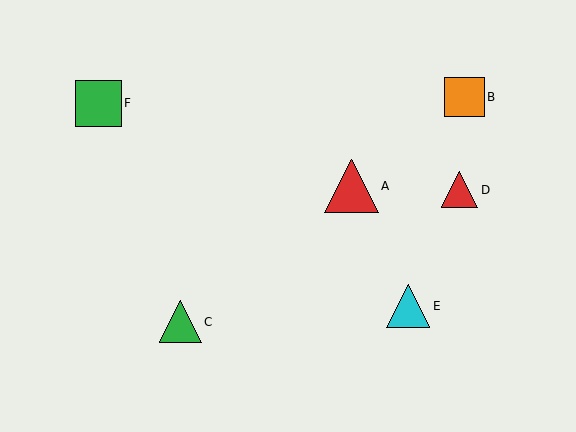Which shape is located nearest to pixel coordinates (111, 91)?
The green square (labeled F) at (98, 103) is nearest to that location.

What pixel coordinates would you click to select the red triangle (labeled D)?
Click at (460, 190) to select the red triangle D.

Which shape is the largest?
The red triangle (labeled A) is the largest.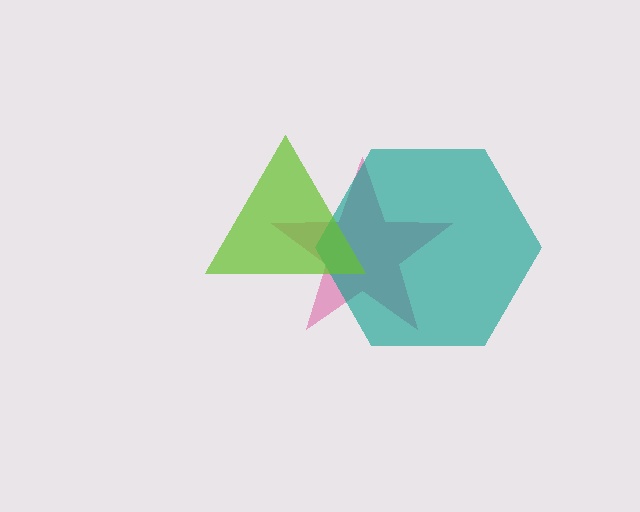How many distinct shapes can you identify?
There are 3 distinct shapes: a pink star, a teal hexagon, a lime triangle.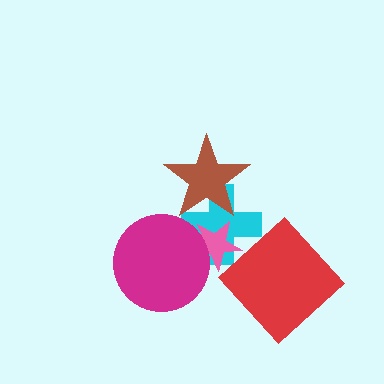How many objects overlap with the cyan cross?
3 objects overlap with the cyan cross.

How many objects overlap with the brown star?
1 object overlaps with the brown star.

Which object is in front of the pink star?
The magenta circle is in front of the pink star.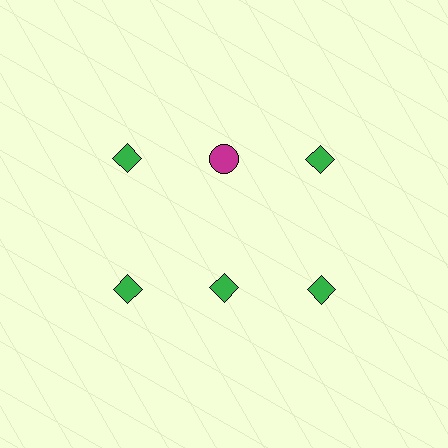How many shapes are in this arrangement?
There are 6 shapes arranged in a grid pattern.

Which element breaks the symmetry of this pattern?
The magenta circle in the top row, second from left column breaks the symmetry. All other shapes are green diamonds.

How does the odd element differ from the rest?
It differs in both color (magenta instead of green) and shape (circle instead of diamond).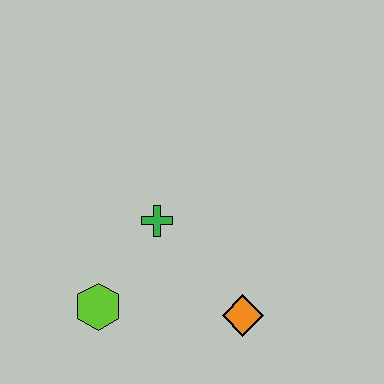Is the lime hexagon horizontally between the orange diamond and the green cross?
No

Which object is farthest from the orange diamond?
The lime hexagon is farthest from the orange diamond.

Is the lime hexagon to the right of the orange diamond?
No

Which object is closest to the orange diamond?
The green cross is closest to the orange diamond.